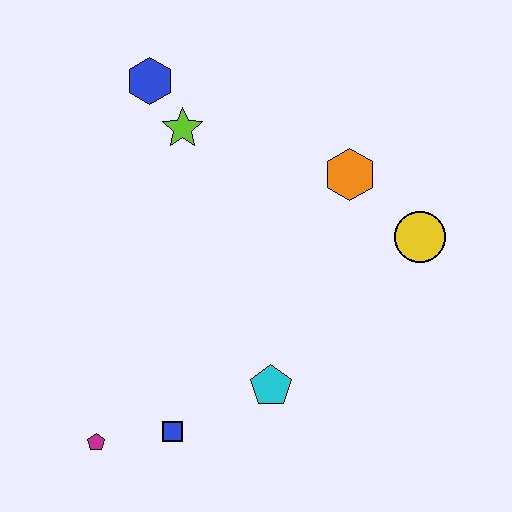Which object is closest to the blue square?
The magenta pentagon is closest to the blue square.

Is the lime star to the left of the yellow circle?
Yes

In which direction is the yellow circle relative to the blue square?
The yellow circle is to the right of the blue square.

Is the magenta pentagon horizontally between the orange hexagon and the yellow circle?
No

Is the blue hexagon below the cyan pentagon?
No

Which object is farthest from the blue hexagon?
The magenta pentagon is farthest from the blue hexagon.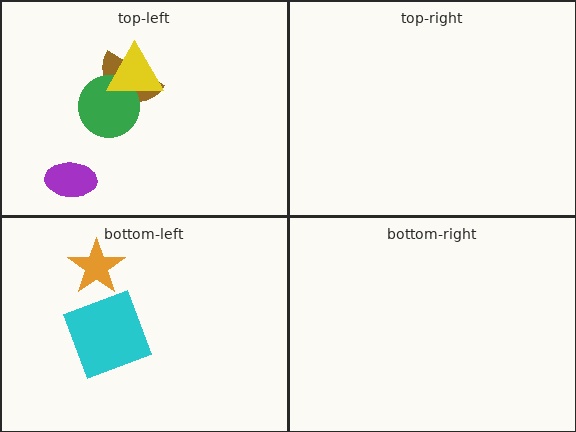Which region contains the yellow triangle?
The top-left region.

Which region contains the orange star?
The bottom-left region.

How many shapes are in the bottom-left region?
2.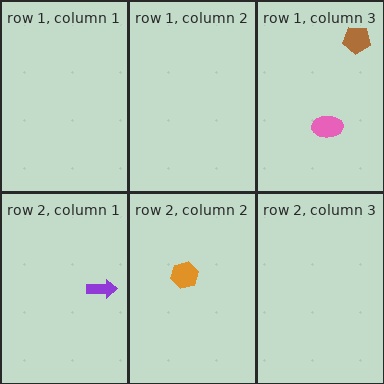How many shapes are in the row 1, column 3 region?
2.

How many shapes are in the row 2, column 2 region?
1.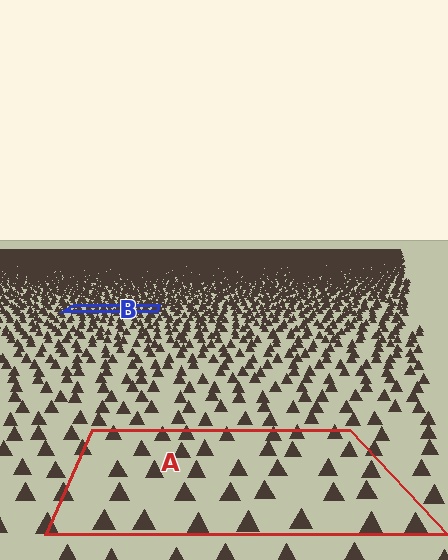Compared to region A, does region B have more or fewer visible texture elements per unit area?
Region B has more texture elements per unit area — they are packed more densely because it is farther away.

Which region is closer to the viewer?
Region A is closer. The texture elements there are larger and more spread out.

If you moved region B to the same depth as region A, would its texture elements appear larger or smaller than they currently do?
They would appear larger. At a closer depth, the same texture elements are projected at a bigger on-screen size.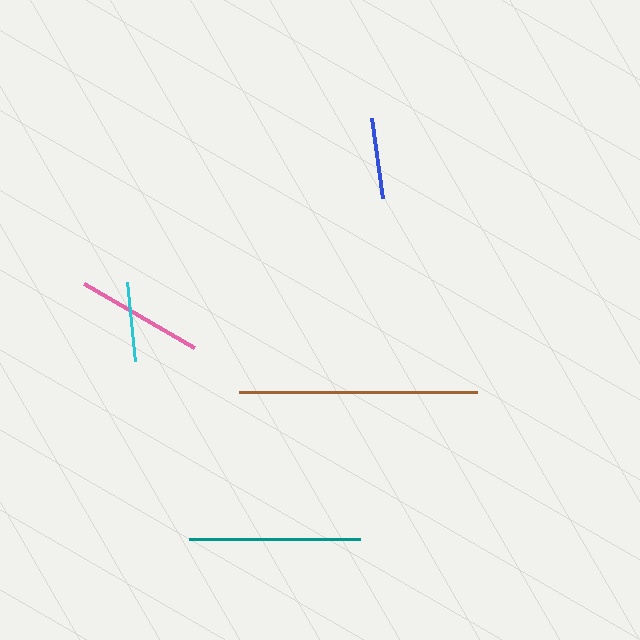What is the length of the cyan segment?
The cyan segment is approximately 79 pixels long.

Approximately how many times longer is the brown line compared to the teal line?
The brown line is approximately 1.4 times the length of the teal line.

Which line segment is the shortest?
The cyan line is the shortest at approximately 79 pixels.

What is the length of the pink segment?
The pink segment is approximately 128 pixels long.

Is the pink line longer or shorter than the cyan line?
The pink line is longer than the cyan line.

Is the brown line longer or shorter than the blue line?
The brown line is longer than the blue line.